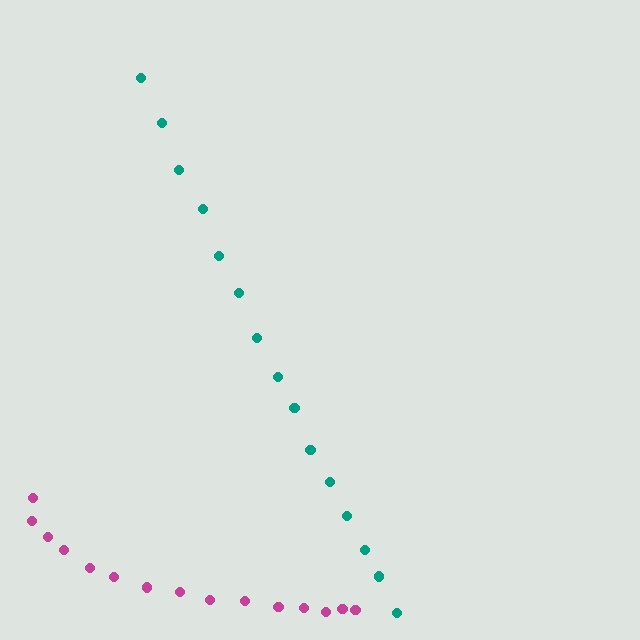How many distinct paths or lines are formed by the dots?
There are 2 distinct paths.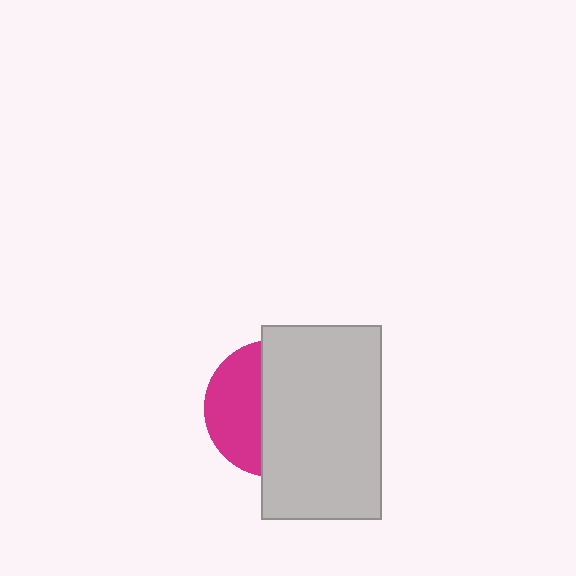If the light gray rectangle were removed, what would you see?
You would see the complete magenta circle.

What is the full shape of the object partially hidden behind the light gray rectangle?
The partially hidden object is a magenta circle.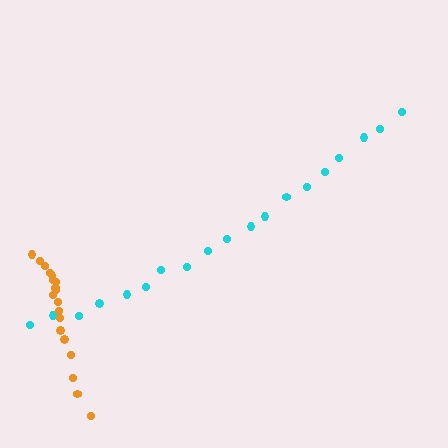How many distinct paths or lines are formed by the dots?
There are 2 distinct paths.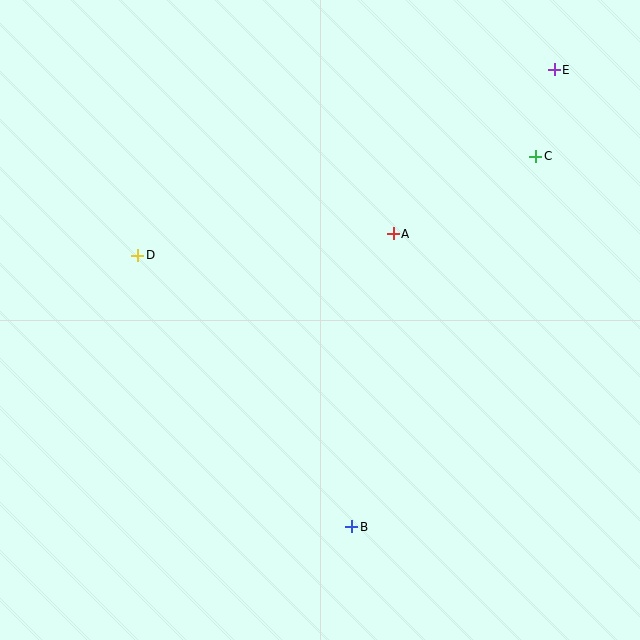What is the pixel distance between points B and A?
The distance between B and A is 296 pixels.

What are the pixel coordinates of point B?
Point B is at (352, 527).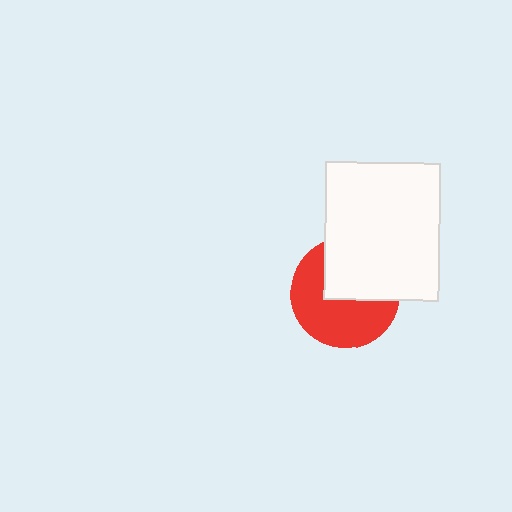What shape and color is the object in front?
The object in front is a white rectangle.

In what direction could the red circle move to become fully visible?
The red circle could move toward the lower-left. That would shift it out from behind the white rectangle entirely.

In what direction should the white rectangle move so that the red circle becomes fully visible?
The white rectangle should move toward the upper-right. That is the shortest direction to clear the overlap and leave the red circle fully visible.